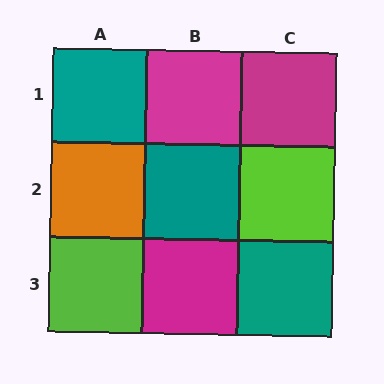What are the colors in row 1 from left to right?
Teal, magenta, magenta.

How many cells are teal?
3 cells are teal.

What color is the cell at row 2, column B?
Teal.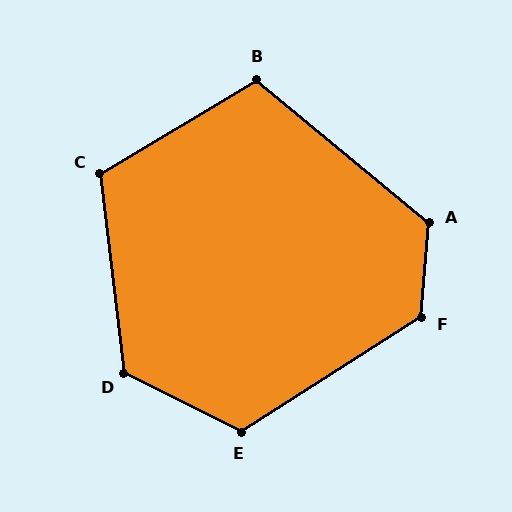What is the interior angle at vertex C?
Approximately 114 degrees (obtuse).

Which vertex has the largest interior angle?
F, at approximately 127 degrees.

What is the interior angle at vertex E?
Approximately 121 degrees (obtuse).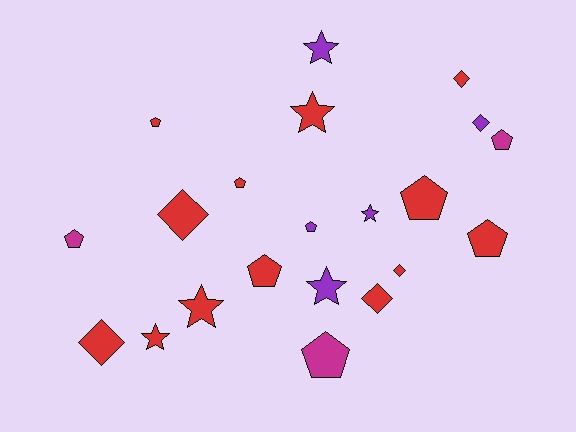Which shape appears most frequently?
Pentagon, with 9 objects.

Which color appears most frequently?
Red, with 13 objects.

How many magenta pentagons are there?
There are 3 magenta pentagons.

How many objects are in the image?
There are 21 objects.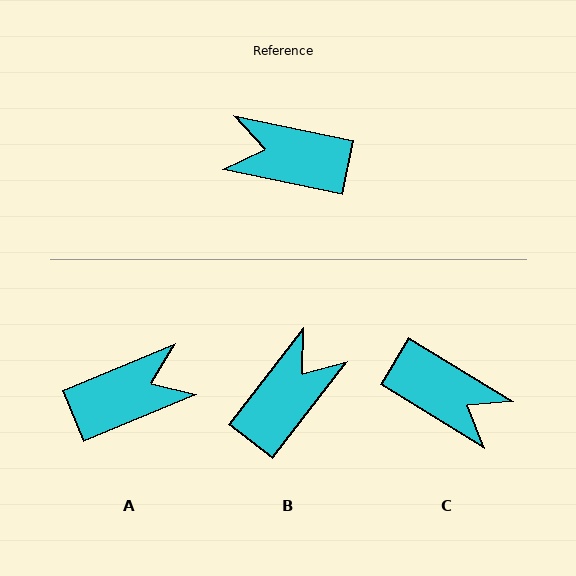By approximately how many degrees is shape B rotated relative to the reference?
Approximately 116 degrees clockwise.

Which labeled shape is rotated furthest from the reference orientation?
C, about 160 degrees away.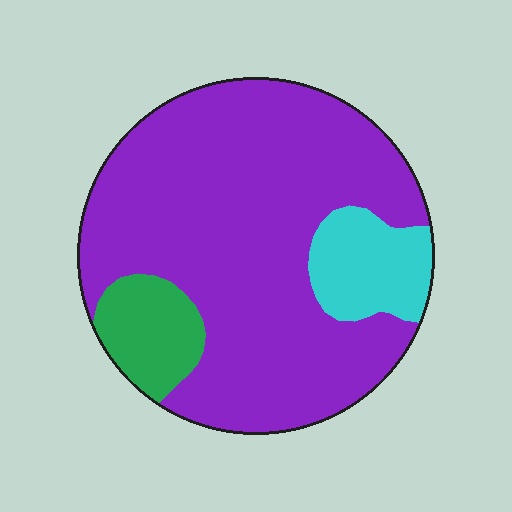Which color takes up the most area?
Purple, at roughly 80%.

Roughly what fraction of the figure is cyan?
Cyan covers 12% of the figure.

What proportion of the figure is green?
Green takes up less than a quarter of the figure.